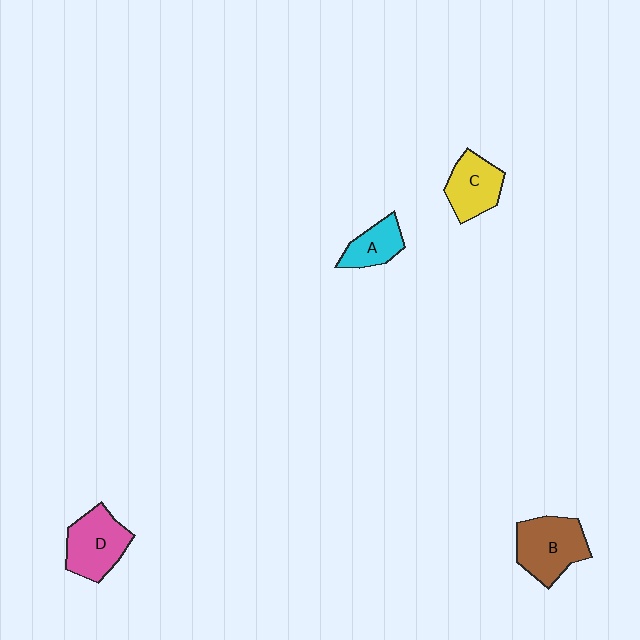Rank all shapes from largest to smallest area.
From largest to smallest: B (brown), D (pink), C (yellow), A (cyan).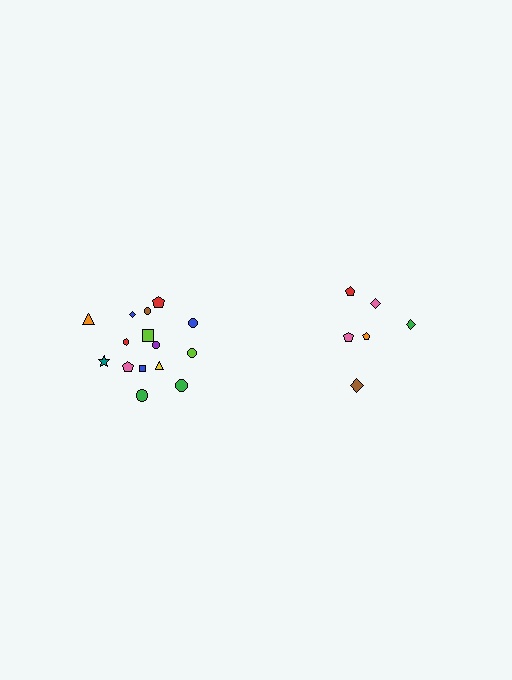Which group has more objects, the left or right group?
The left group.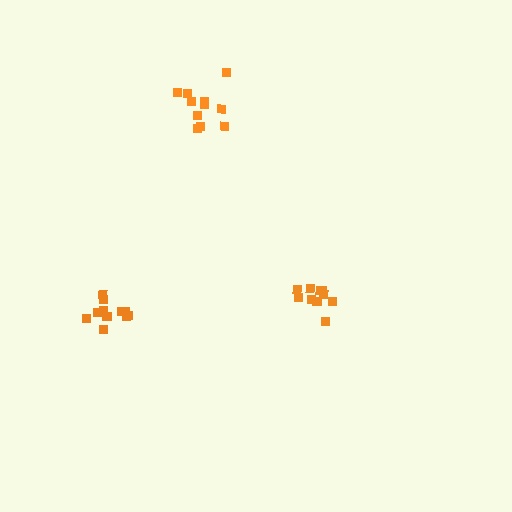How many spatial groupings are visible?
There are 3 spatial groupings.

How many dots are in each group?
Group 1: 10 dots, Group 2: 11 dots, Group 3: 11 dots (32 total).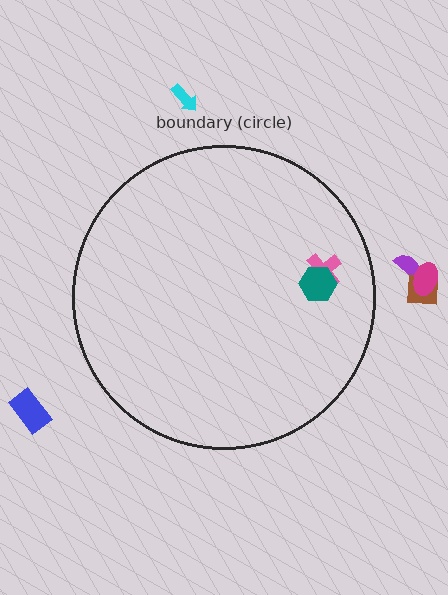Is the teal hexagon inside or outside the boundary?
Inside.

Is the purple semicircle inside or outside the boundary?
Outside.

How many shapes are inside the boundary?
2 inside, 5 outside.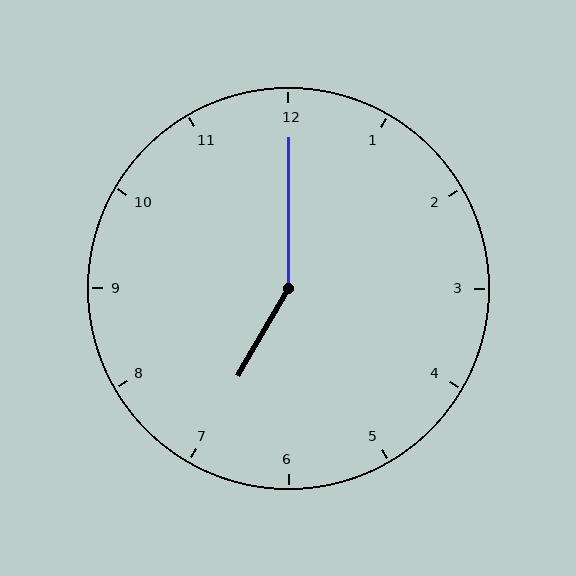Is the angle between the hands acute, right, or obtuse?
It is obtuse.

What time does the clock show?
7:00.